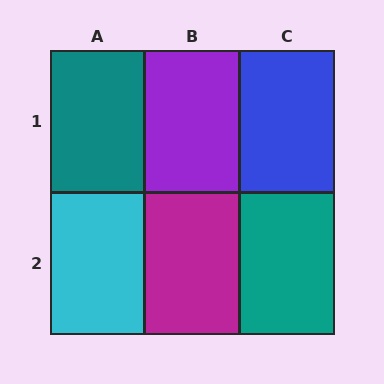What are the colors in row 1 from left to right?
Teal, purple, blue.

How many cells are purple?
1 cell is purple.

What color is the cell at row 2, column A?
Cyan.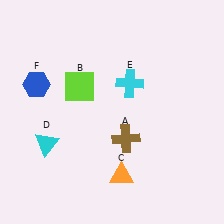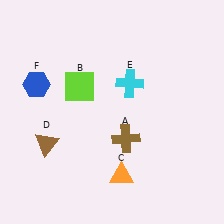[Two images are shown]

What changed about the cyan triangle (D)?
In Image 1, D is cyan. In Image 2, it changed to brown.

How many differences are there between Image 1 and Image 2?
There is 1 difference between the two images.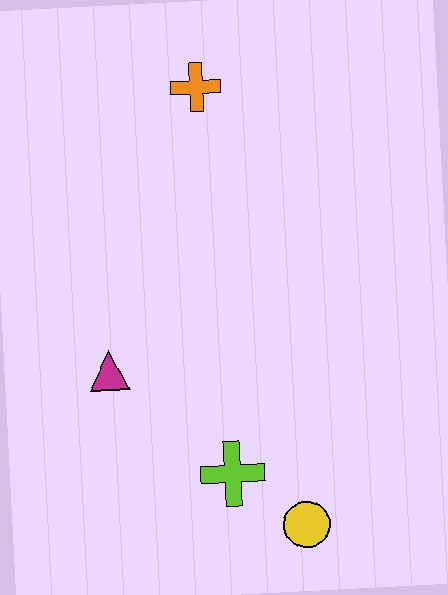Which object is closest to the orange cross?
The magenta triangle is closest to the orange cross.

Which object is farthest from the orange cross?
The yellow circle is farthest from the orange cross.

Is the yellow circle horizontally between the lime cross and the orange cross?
No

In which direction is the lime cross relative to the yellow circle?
The lime cross is to the left of the yellow circle.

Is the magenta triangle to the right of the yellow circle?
No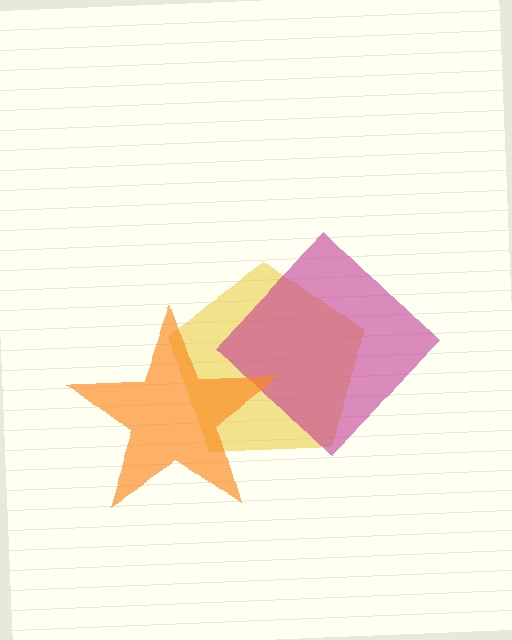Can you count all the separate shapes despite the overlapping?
Yes, there are 3 separate shapes.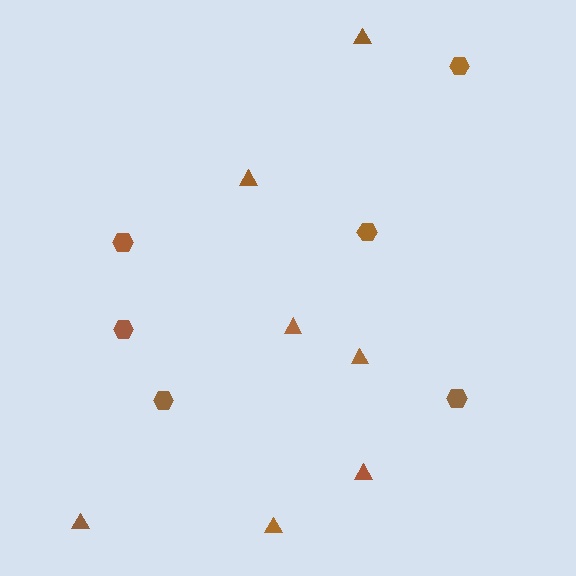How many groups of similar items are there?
There are 2 groups: one group of triangles (7) and one group of hexagons (6).